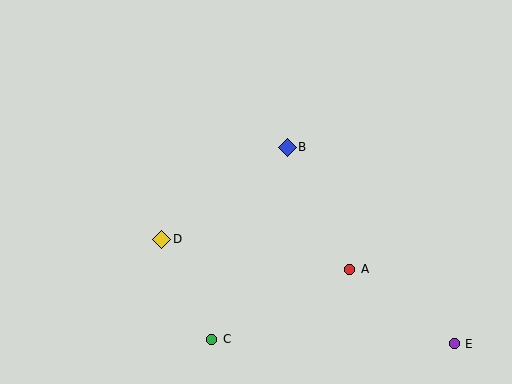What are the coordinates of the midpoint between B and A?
The midpoint between B and A is at (319, 208).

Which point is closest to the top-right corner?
Point B is closest to the top-right corner.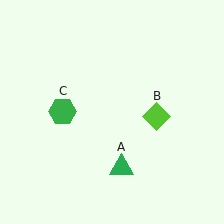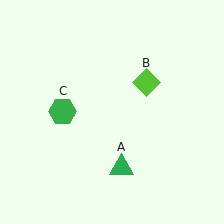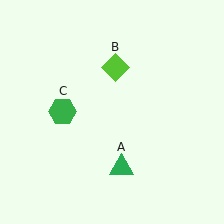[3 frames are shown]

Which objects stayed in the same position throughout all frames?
Green triangle (object A) and green hexagon (object C) remained stationary.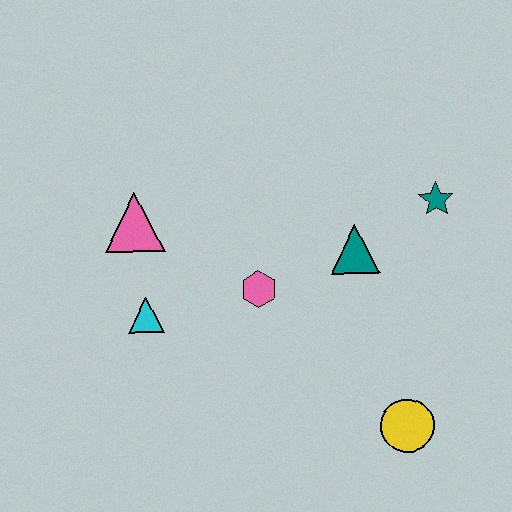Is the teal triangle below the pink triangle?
Yes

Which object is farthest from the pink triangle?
The yellow circle is farthest from the pink triangle.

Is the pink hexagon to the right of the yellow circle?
No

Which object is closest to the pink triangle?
The cyan triangle is closest to the pink triangle.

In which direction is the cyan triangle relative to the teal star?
The cyan triangle is to the left of the teal star.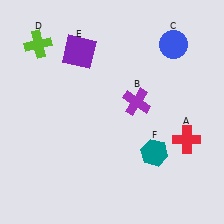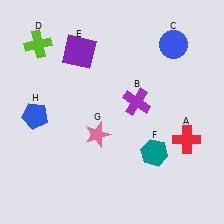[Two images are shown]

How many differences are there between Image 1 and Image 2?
There are 2 differences between the two images.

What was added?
A pink star (G), a blue pentagon (H) were added in Image 2.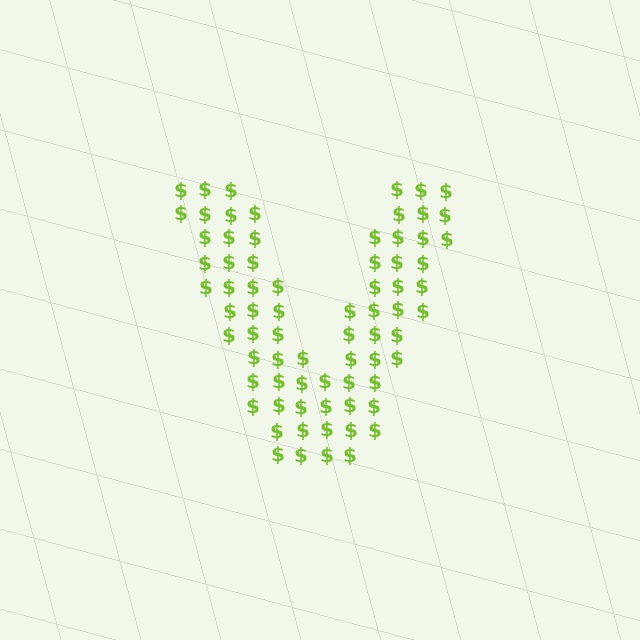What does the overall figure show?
The overall figure shows the letter V.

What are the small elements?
The small elements are dollar signs.